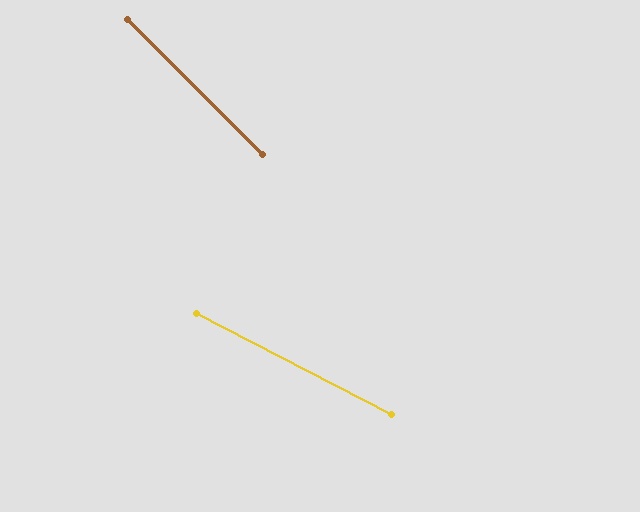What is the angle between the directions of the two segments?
Approximately 17 degrees.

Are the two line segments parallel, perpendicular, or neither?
Neither parallel nor perpendicular — they differ by about 17°.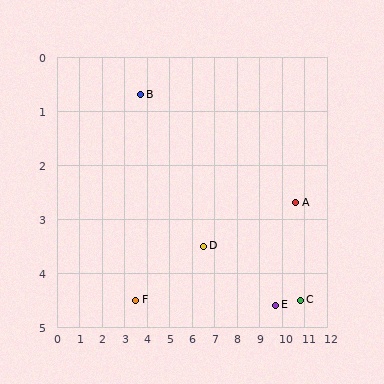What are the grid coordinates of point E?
Point E is at approximately (9.7, 4.6).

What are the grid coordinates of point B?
Point B is at approximately (3.7, 0.7).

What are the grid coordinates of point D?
Point D is at approximately (6.5, 3.5).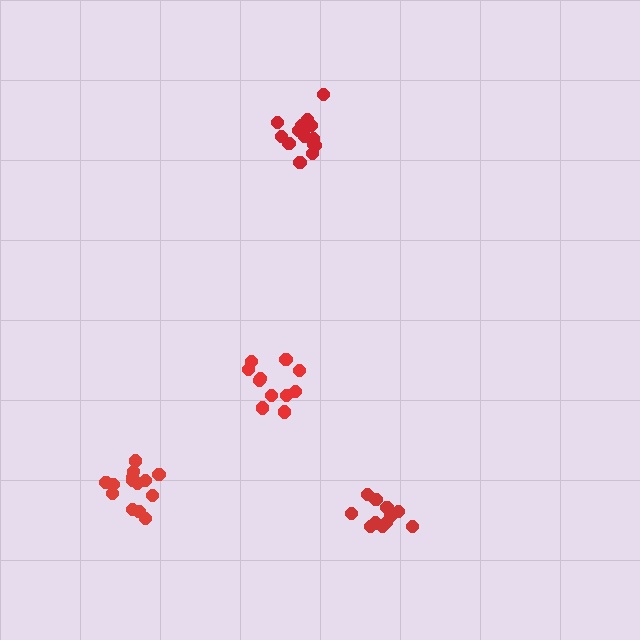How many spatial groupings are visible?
There are 4 spatial groupings.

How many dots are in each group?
Group 1: 15 dots, Group 2: 12 dots, Group 3: 12 dots, Group 4: 14 dots (53 total).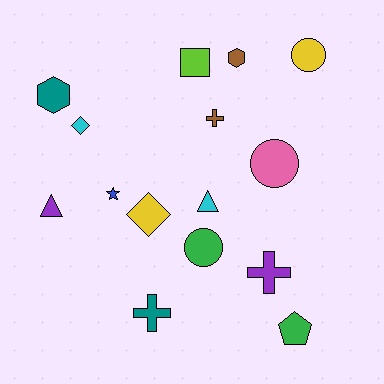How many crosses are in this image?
There are 3 crosses.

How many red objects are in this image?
There are no red objects.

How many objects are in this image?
There are 15 objects.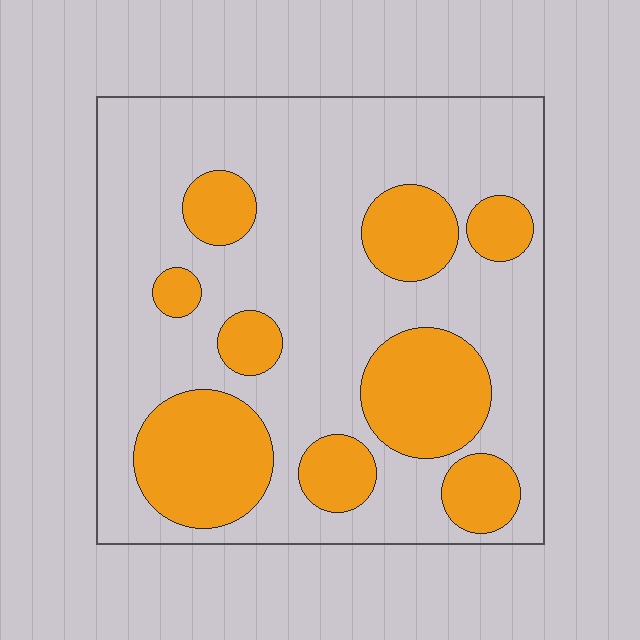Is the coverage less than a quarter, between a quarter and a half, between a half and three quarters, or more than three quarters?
Between a quarter and a half.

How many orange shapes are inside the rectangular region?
9.